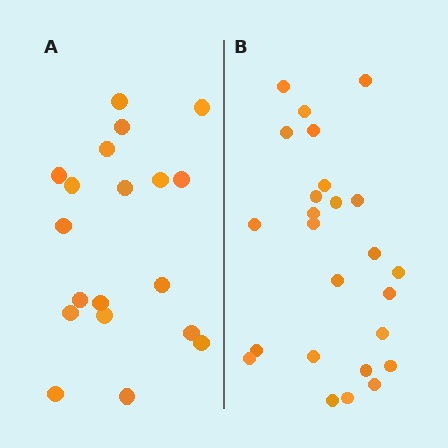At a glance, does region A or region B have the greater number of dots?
Region B (the right region) has more dots.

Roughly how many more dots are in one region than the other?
Region B has about 6 more dots than region A.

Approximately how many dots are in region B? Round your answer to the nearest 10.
About 20 dots. (The exact count is 25, which rounds to 20.)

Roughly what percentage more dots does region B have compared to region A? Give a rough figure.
About 30% more.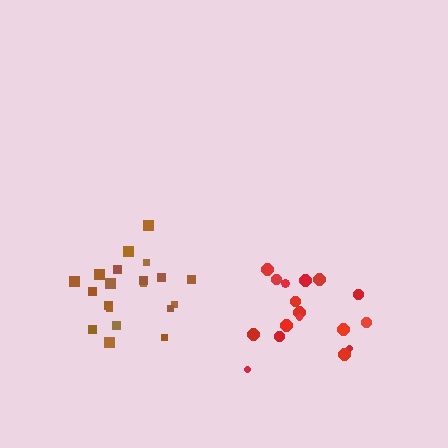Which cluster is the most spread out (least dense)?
Red.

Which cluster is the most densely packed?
Brown.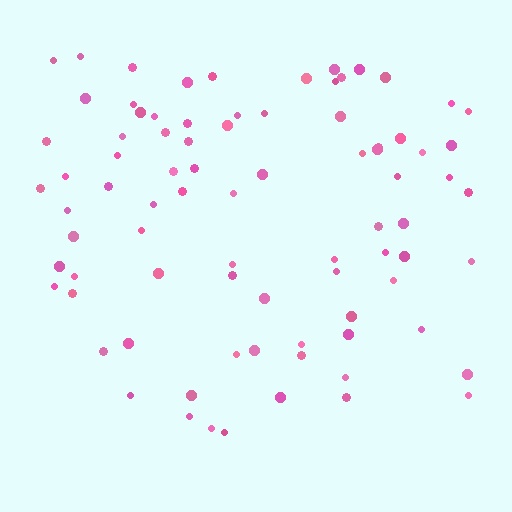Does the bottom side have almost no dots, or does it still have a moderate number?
Still a moderate number, just noticeably fewer than the top.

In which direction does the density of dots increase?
From bottom to top, with the top side densest.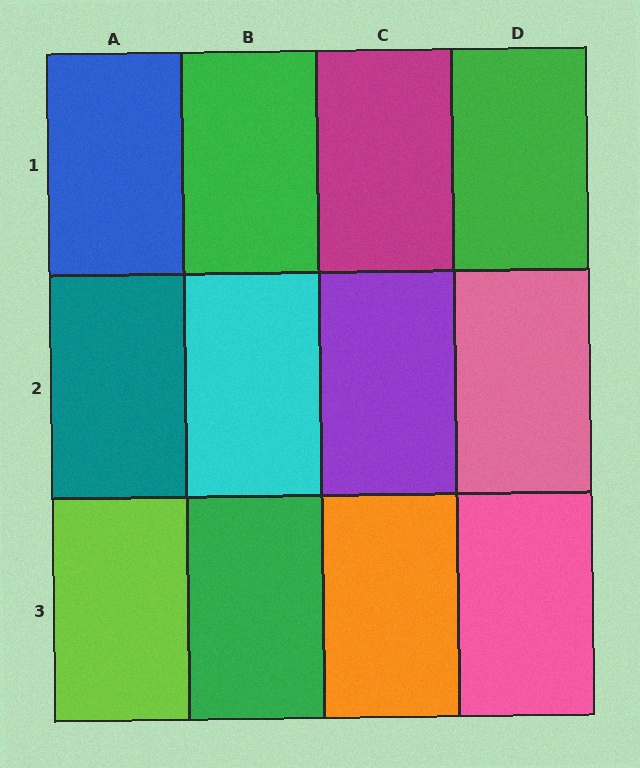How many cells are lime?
1 cell is lime.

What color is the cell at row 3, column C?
Orange.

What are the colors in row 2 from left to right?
Teal, cyan, purple, pink.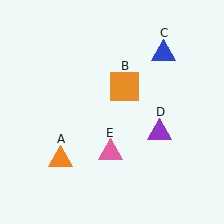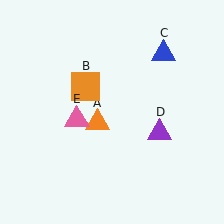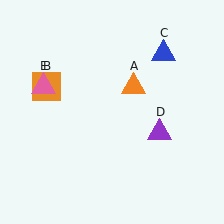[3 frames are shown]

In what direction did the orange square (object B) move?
The orange square (object B) moved left.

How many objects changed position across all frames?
3 objects changed position: orange triangle (object A), orange square (object B), pink triangle (object E).